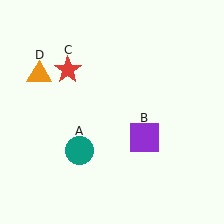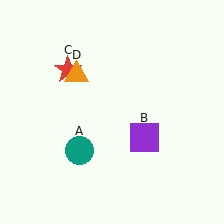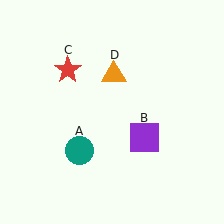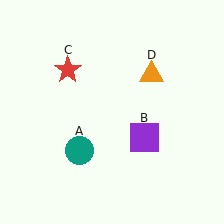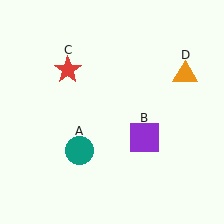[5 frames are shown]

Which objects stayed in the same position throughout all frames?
Teal circle (object A) and purple square (object B) and red star (object C) remained stationary.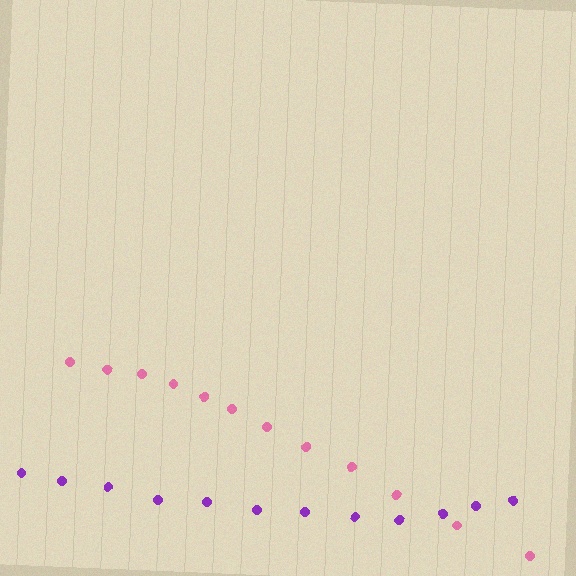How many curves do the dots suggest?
There are 2 distinct paths.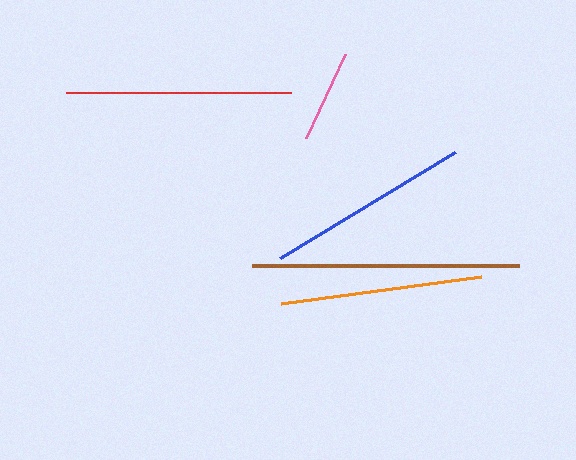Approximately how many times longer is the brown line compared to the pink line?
The brown line is approximately 2.9 times the length of the pink line.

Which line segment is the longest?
The brown line is the longest at approximately 267 pixels.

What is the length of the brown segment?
The brown segment is approximately 267 pixels long.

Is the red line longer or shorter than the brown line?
The brown line is longer than the red line.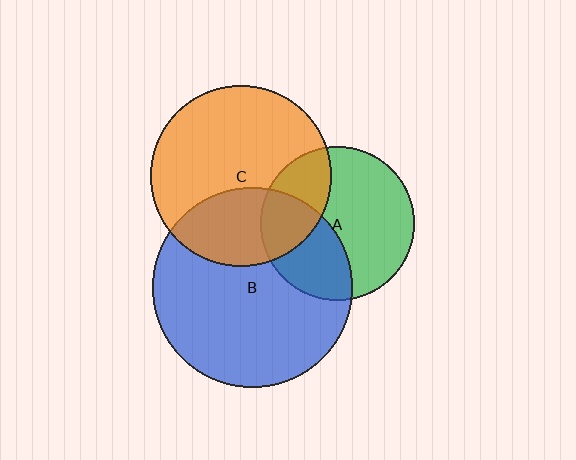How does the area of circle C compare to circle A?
Approximately 1.4 times.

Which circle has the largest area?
Circle B (blue).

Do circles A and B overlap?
Yes.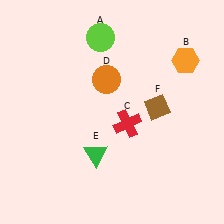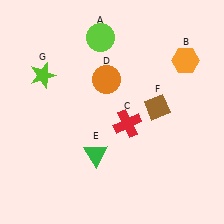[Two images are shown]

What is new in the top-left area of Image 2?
A lime star (G) was added in the top-left area of Image 2.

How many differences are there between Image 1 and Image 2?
There is 1 difference between the two images.